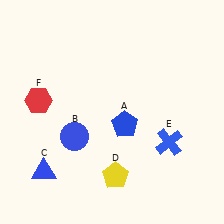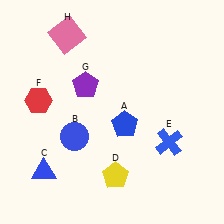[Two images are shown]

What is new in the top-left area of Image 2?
A pink square (H) was added in the top-left area of Image 2.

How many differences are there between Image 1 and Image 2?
There are 2 differences between the two images.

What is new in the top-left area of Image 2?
A purple pentagon (G) was added in the top-left area of Image 2.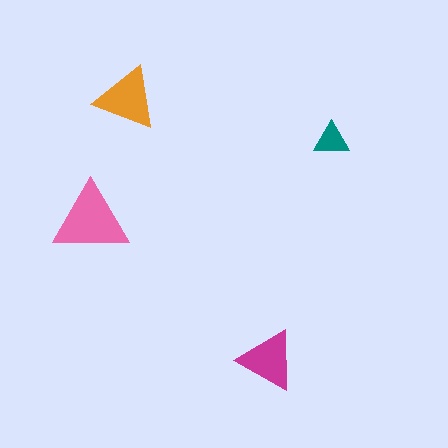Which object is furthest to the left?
The pink triangle is leftmost.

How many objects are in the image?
There are 4 objects in the image.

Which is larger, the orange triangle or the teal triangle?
The orange one.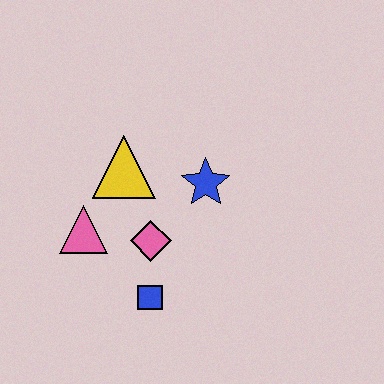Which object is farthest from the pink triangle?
The blue star is farthest from the pink triangle.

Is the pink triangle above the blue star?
No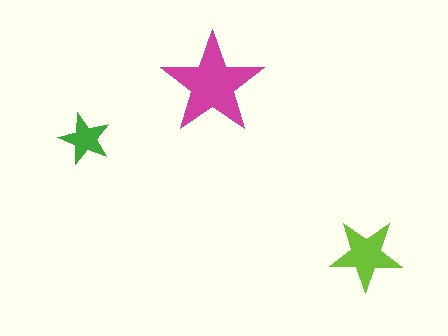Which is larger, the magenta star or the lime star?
The magenta one.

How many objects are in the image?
There are 3 objects in the image.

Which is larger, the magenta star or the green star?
The magenta one.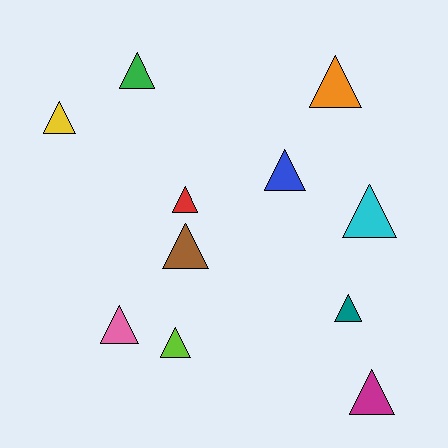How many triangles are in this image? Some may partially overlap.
There are 11 triangles.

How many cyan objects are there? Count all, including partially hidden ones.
There is 1 cyan object.